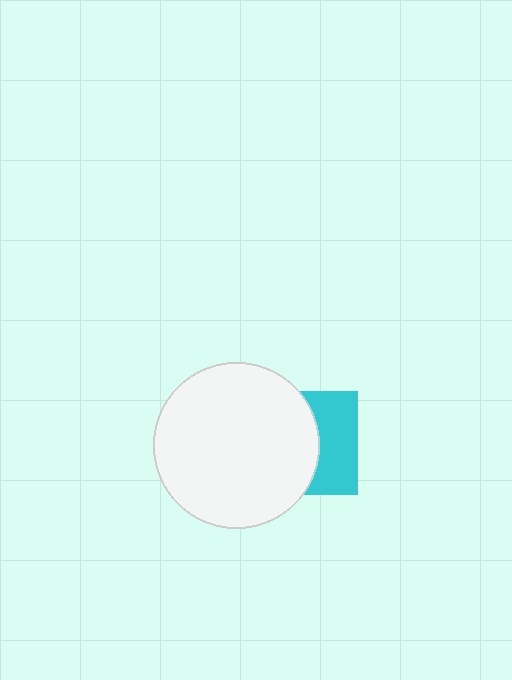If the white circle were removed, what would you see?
You would see the complete cyan square.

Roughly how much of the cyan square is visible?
A small part of it is visible (roughly 42%).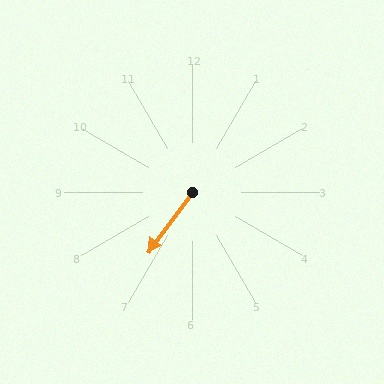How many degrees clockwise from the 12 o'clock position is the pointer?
Approximately 217 degrees.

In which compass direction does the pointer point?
Southwest.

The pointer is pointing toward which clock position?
Roughly 7 o'clock.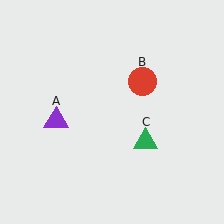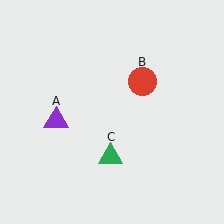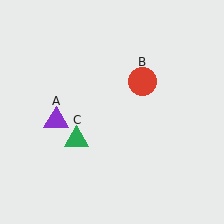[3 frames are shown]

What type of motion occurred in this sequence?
The green triangle (object C) rotated clockwise around the center of the scene.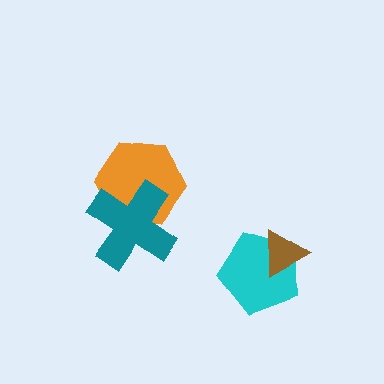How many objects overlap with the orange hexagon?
1 object overlaps with the orange hexagon.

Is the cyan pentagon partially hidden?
Yes, it is partially covered by another shape.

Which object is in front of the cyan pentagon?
The brown triangle is in front of the cyan pentagon.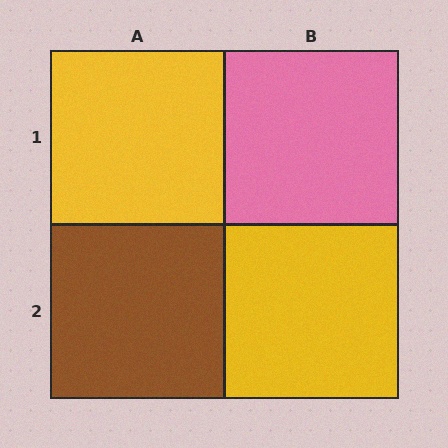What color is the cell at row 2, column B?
Yellow.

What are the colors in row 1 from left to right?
Yellow, pink.